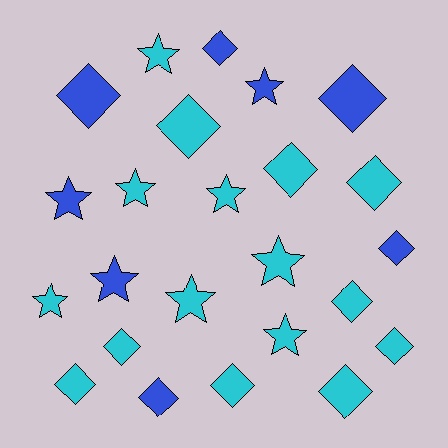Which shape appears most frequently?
Diamond, with 14 objects.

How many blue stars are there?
There are 3 blue stars.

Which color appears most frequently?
Cyan, with 16 objects.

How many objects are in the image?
There are 24 objects.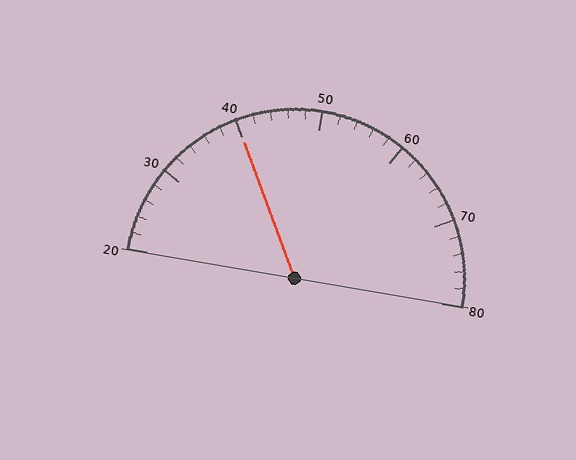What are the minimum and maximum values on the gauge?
The gauge ranges from 20 to 80.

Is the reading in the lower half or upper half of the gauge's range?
The reading is in the lower half of the range (20 to 80).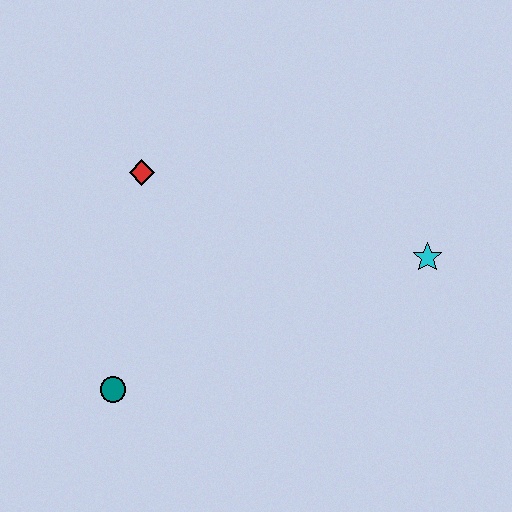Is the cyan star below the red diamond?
Yes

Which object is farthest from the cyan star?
The teal circle is farthest from the cyan star.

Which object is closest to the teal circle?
The red diamond is closest to the teal circle.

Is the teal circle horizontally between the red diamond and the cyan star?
No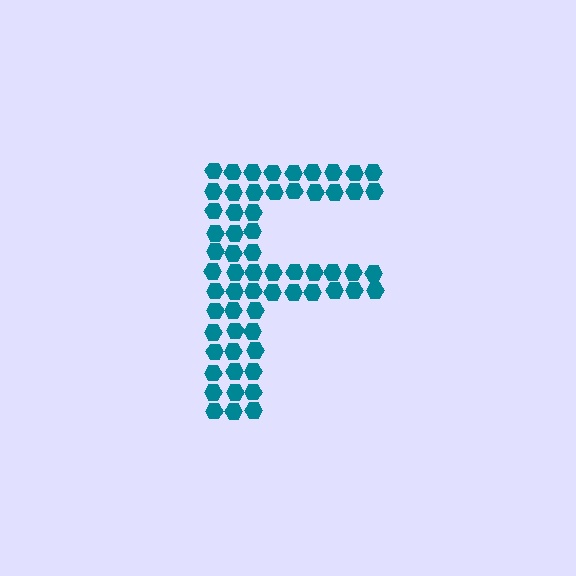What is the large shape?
The large shape is the letter F.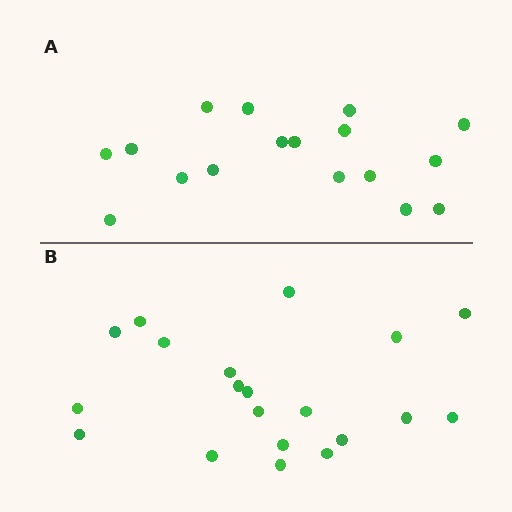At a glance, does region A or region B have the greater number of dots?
Region B (the bottom region) has more dots.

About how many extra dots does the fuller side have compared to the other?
Region B has just a few more — roughly 2 or 3 more dots than region A.